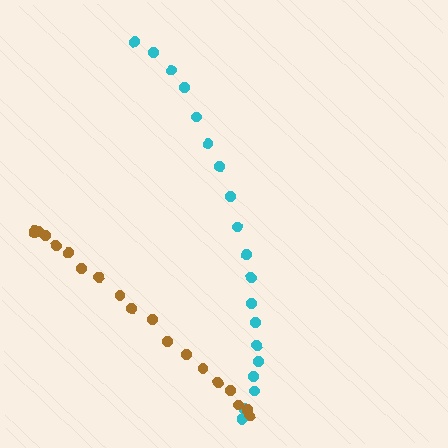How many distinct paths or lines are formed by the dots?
There are 2 distinct paths.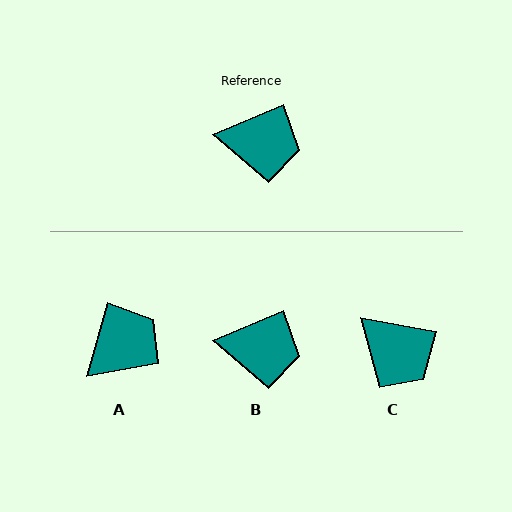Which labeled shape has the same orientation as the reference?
B.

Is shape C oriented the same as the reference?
No, it is off by about 34 degrees.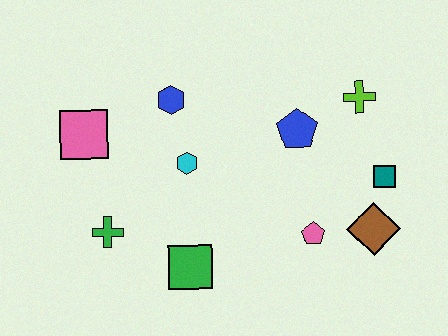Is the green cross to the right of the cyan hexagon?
No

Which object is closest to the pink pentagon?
The brown diamond is closest to the pink pentagon.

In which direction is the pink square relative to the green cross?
The pink square is above the green cross.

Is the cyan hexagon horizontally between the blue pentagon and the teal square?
No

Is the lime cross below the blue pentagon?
No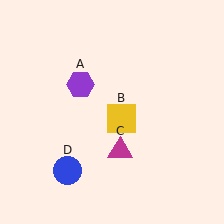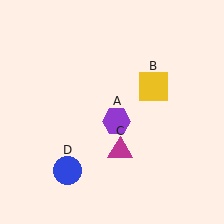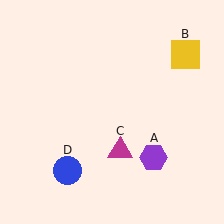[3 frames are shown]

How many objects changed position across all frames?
2 objects changed position: purple hexagon (object A), yellow square (object B).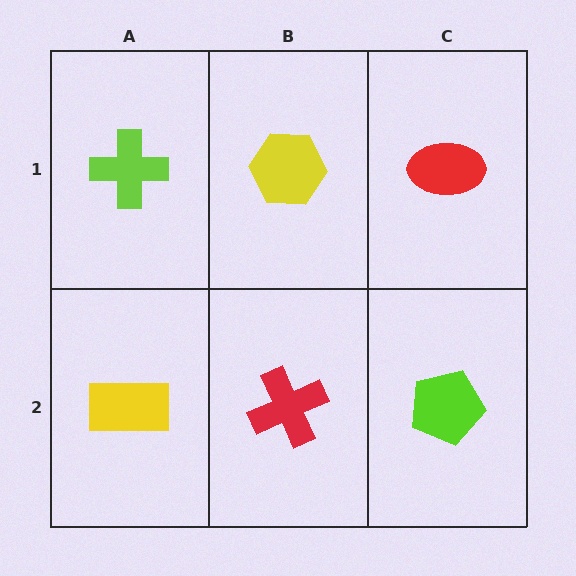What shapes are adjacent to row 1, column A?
A yellow rectangle (row 2, column A), a yellow hexagon (row 1, column B).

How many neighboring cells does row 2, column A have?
2.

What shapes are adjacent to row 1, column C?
A lime pentagon (row 2, column C), a yellow hexagon (row 1, column B).